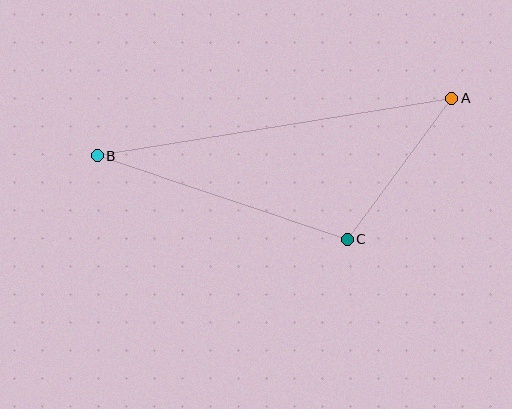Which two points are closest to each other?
Points A and C are closest to each other.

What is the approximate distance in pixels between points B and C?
The distance between B and C is approximately 264 pixels.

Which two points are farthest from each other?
Points A and B are farthest from each other.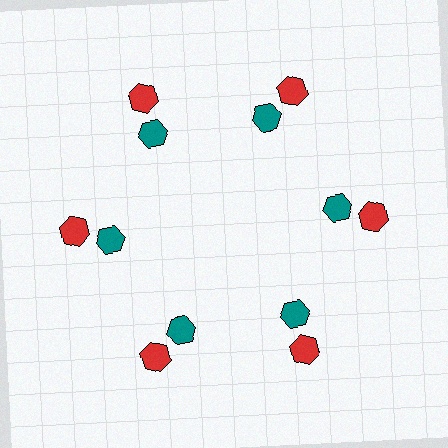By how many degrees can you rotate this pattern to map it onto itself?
The pattern maps onto itself every 60 degrees of rotation.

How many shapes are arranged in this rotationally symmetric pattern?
There are 12 shapes, arranged in 6 groups of 2.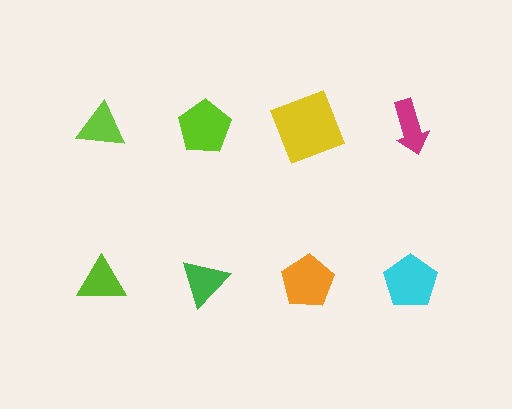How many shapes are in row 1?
4 shapes.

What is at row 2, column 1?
A lime triangle.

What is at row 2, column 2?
A green triangle.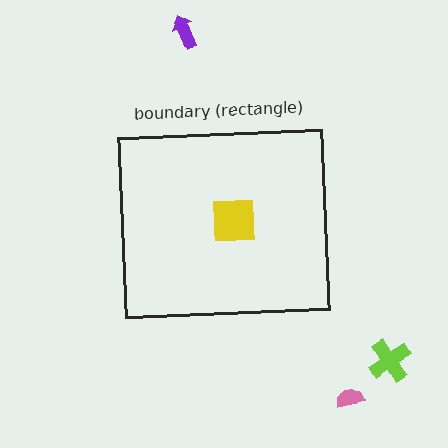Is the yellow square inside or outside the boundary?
Inside.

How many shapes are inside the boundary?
1 inside, 3 outside.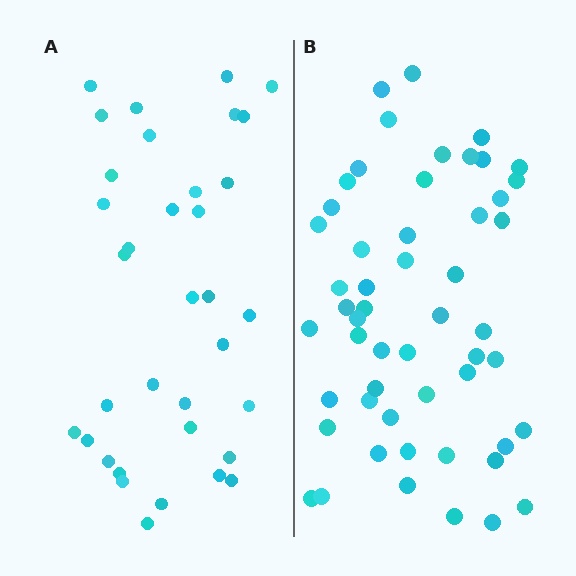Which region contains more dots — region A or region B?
Region B (the right region) has more dots.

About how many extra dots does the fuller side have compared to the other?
Region B has approximately 20 more dots than region A.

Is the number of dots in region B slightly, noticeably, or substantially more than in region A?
Region B has substantially more. The ratio is roughly 1.5 to 1.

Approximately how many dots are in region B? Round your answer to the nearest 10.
About 50 dots. (The exact count is 53, which rounds to 50.)